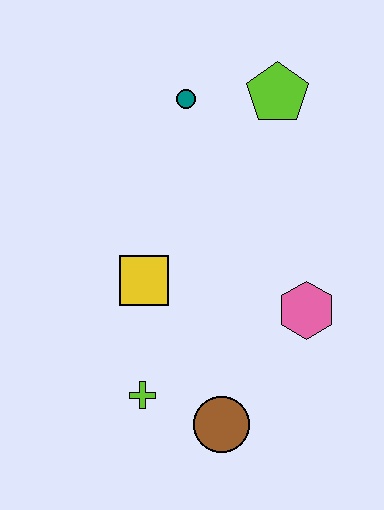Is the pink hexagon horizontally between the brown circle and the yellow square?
No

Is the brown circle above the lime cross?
No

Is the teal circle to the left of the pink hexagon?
Yes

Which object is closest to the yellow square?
The lime cross is closest to the yellow square.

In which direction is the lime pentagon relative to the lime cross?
The lime pentagon is above the lime cross.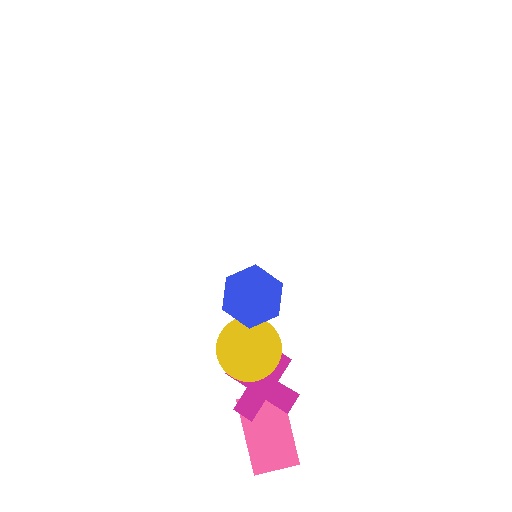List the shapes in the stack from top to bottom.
From top to bottom: the blue hexagon, the yellow circle, the magenta cross, the pink rectangle.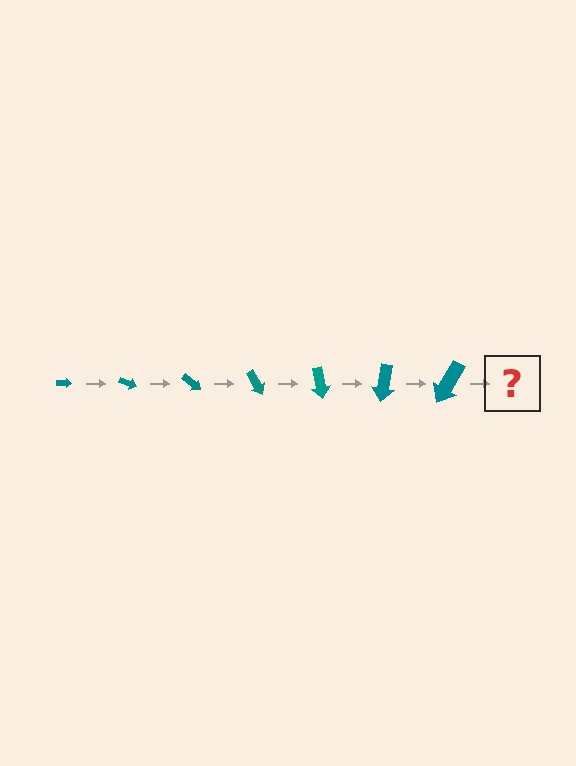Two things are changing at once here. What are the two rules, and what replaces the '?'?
The two rules are that the arrow grows larger each step and it rotates 20 degrees each step. The '?' should be an arrow, larger than the previous one and rotated 140 degrees from the start.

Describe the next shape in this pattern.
It should be an arrow, larger than the previous one and rotated 140 degrees from the start.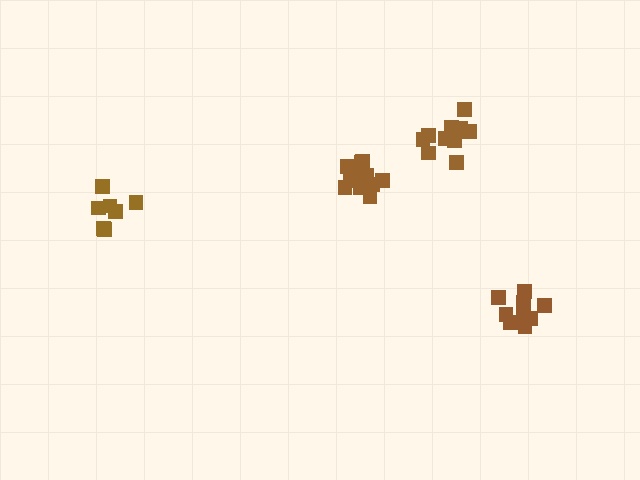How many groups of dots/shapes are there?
There are 4 groups.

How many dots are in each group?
Group 1: 13 dots, Group 2: 10 dots, Group 3: 7 dots, Group 4: 10 dots (40 total).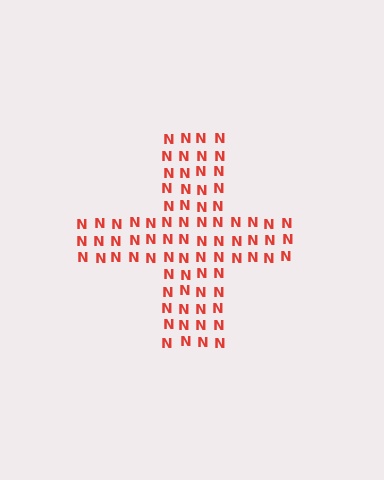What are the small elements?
The small elements are letter N's.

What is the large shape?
The large shape is a cross.